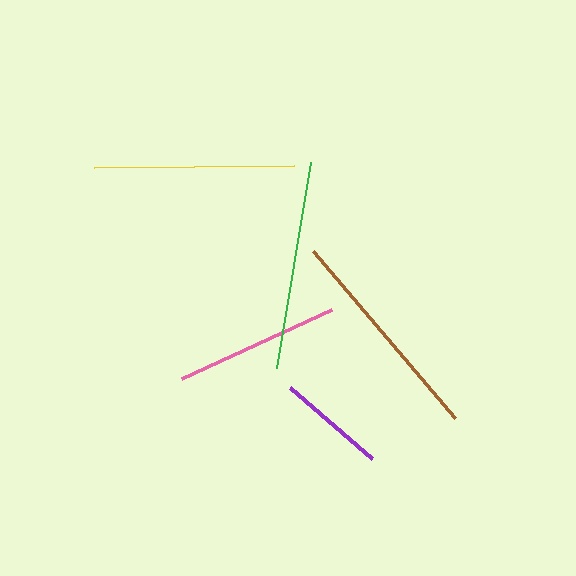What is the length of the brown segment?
The brown segment is approximately 219 pixels long.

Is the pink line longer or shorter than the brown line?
The brown line is longer than the pink line.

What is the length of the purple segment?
The purple segment is approximately 109 pixels long.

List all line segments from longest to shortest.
From longest to shortest: brown, green, yellow, pink, purple.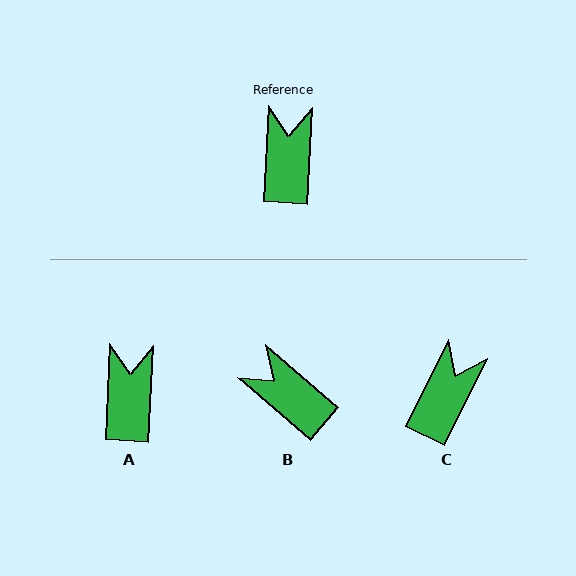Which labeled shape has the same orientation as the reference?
A.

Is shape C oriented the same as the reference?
No, it is off by about 23 degrees.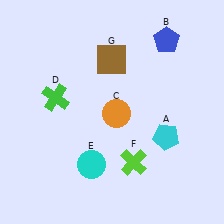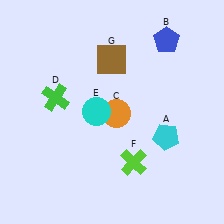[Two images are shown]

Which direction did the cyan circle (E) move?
The cyan circle (E) moved up.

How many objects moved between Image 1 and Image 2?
1 object moved between the two images.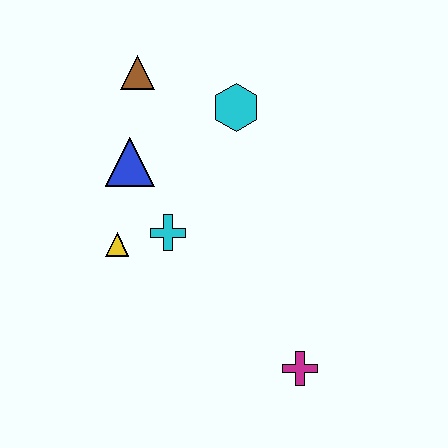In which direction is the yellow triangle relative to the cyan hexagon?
The yellow triangle is below the cyan hexagon.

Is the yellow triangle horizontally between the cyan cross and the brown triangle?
No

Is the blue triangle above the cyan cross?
Yes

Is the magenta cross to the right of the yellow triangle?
Yes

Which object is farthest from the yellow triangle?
The magenta cross is farthest from the yellow triangle.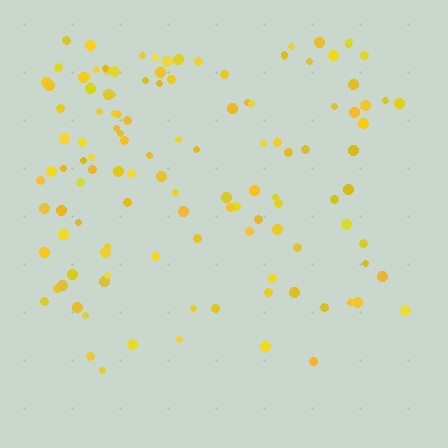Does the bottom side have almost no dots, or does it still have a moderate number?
Still a moderate number, just noticeably fewer than the top.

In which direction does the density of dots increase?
From bottom to top, with the top side densest.